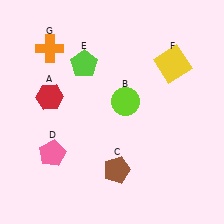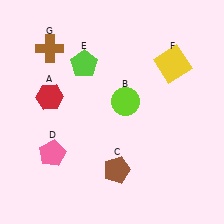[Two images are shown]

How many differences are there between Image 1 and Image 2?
There is 1 difference between the two images.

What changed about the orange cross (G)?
In Image 1, G is orange. In Image 2, it changed to brown.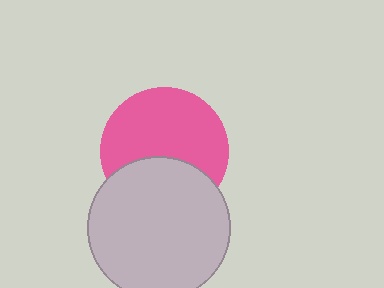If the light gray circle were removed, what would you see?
You would see the complete pink circle.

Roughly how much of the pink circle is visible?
About half of it is visible (roughly 64%).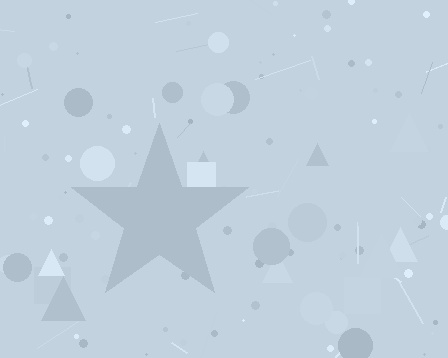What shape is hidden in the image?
A star is hidden in the image.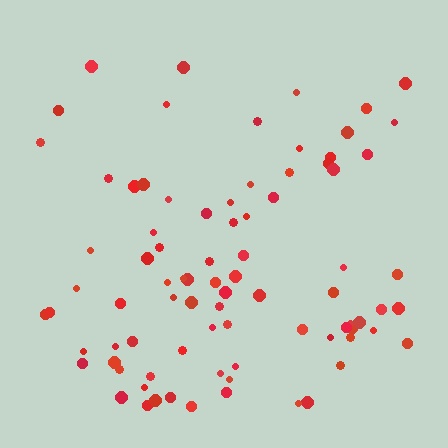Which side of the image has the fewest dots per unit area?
The top.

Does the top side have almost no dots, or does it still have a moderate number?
Still a moderate number, just noticeably fewer than the bottom.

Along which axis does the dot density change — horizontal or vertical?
Vertical.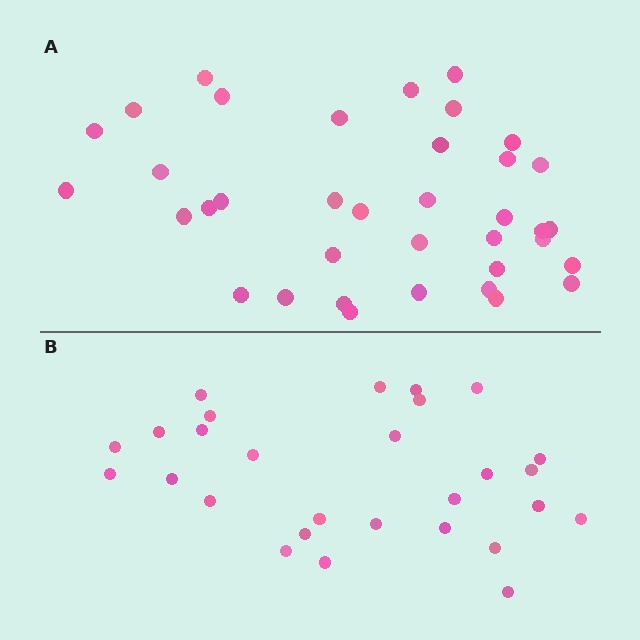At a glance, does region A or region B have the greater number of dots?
Region A (the top region) has more dots.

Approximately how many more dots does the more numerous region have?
Region A has roughly 8 or so more dots than region B.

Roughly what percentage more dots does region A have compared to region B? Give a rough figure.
About 30% more.